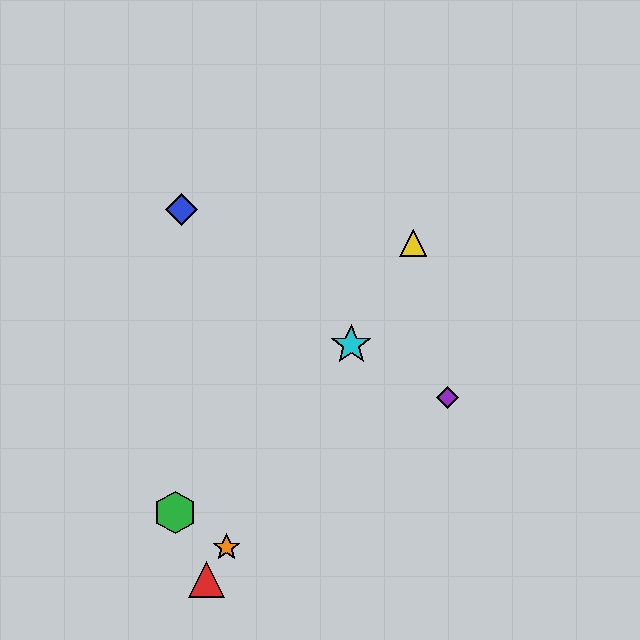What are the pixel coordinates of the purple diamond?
The purple diamond is at (447, 398).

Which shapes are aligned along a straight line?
The red triangle, the yellow triangle, the orange star, the cyan star are aligned along a straight line.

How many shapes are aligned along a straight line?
4 shapes (the red triangle, the yellow triangle, the orange star, the cyan star) are aligned along a straight line.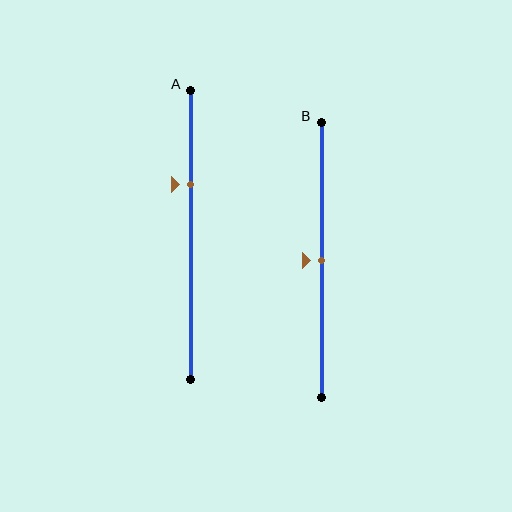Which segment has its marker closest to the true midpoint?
Segment B has its marker closest to the true midpoint.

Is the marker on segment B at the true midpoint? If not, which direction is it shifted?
Yes, the marker on segment B is at the true midpoint.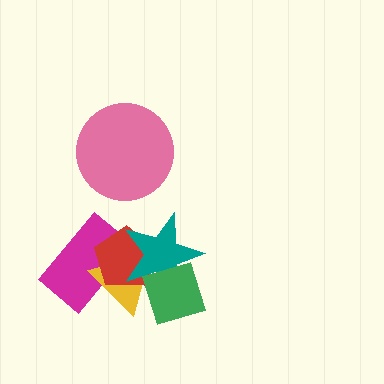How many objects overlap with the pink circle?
0 objects overlap with the pink circle.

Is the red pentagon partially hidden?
Yes, it is partially covered by another shape.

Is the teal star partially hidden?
Yes, it is partially covered by another shape.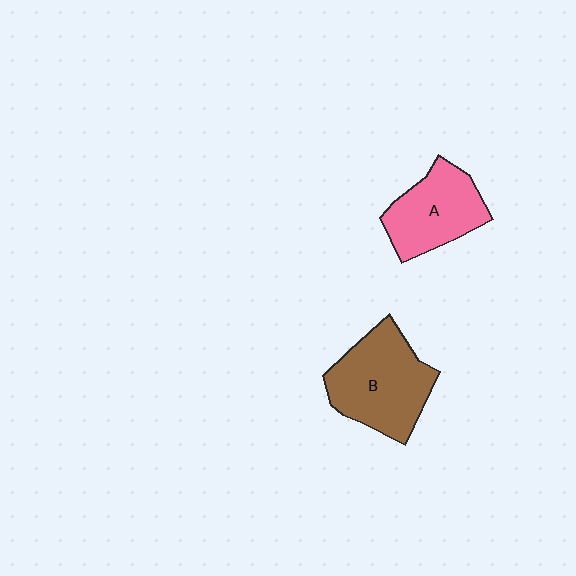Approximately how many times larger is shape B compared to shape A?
Approximately 1.3 times.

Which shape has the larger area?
Shape B (brown).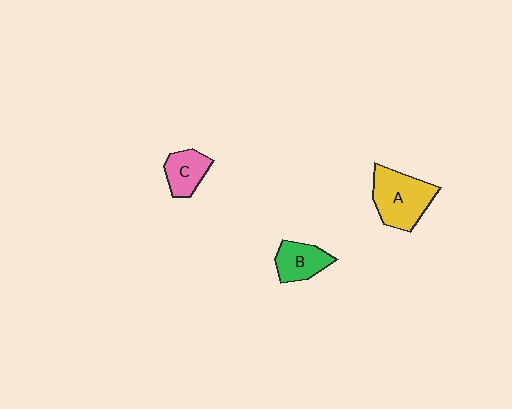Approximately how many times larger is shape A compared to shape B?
Approximately 1.6 times.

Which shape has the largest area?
Shape A (yellow).